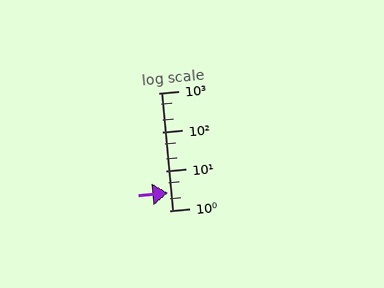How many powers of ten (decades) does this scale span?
The scale spans 3 decades, from 1 to 1000.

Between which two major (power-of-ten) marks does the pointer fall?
The pointer is between 1 and 10.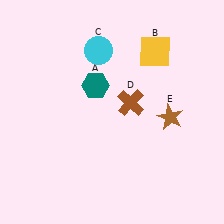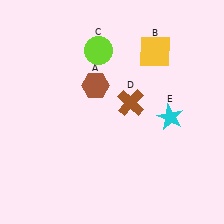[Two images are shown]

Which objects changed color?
A changed from teal to brown. C changed from cyan to lime. E changed from brown to cyan.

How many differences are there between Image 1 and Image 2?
There are 3 differences between the two images.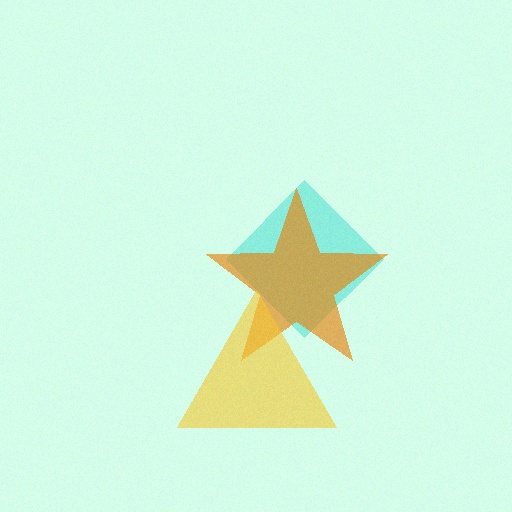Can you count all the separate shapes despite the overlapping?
Yes, there are 3 separate shapes.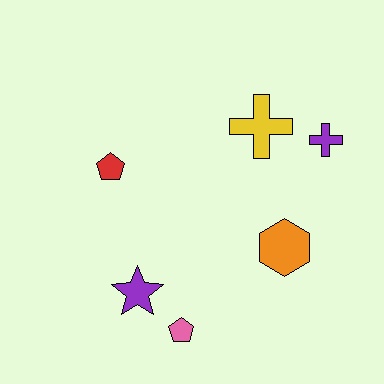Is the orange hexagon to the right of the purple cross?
No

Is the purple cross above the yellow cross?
No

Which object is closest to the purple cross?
The yellow cross is closest to the purple cross.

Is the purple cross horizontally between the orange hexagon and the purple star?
No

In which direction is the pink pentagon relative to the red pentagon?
The pink pentagon is below the red pentagon.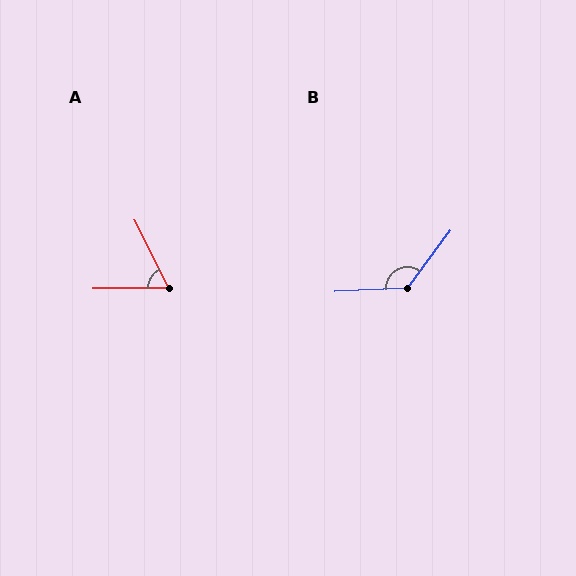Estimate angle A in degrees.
Approximately 64 degrees.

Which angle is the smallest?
A, at approximately 64 degrees.